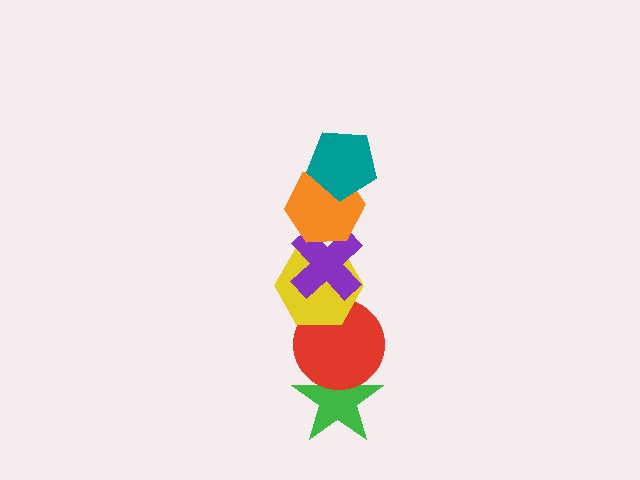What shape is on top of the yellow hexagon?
The purple cross is on top of the yellow hexagon.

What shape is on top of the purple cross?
The orange hexagon is on top of the purple cross.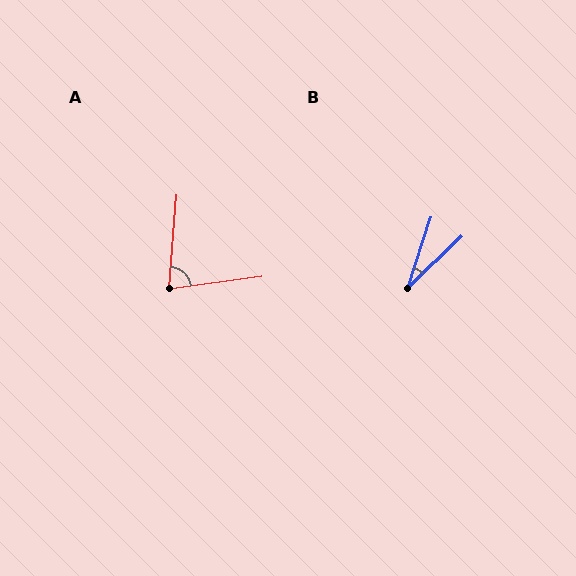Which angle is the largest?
A, at approximately 78 degrees.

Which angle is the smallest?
B, at approximately 28 degrees.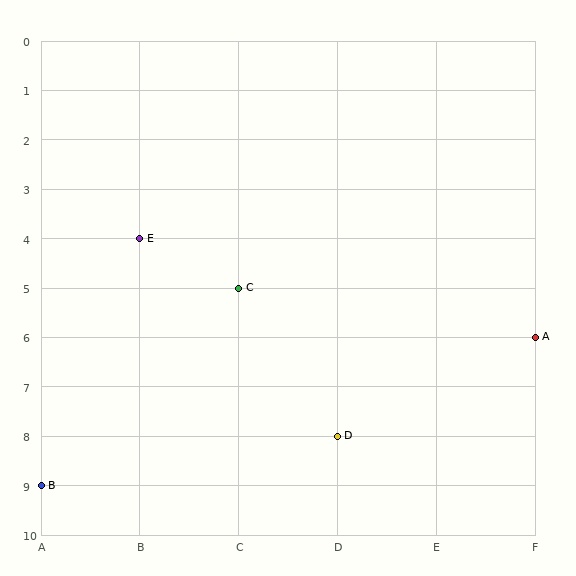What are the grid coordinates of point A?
Point A is at grid coordinates (F, 6).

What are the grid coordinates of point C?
Point C is at grid coordinates (C, 5).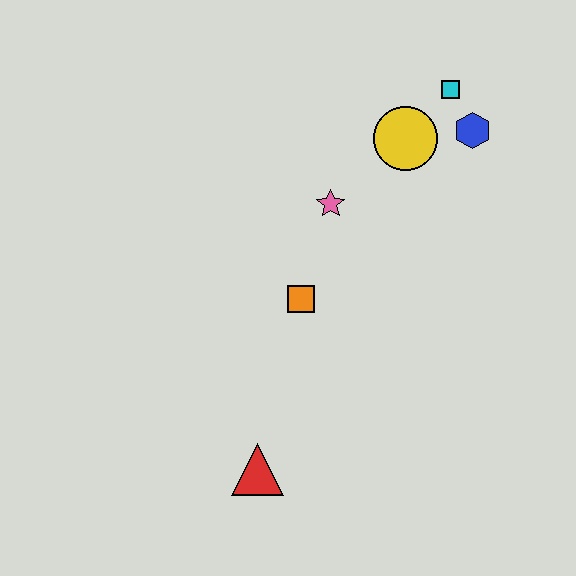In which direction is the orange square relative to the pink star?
The orange square is below the pink star.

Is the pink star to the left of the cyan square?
Yes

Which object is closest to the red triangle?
The orange square is closest to the red triangle.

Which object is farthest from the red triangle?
The cyan square is farthest from the red triangle.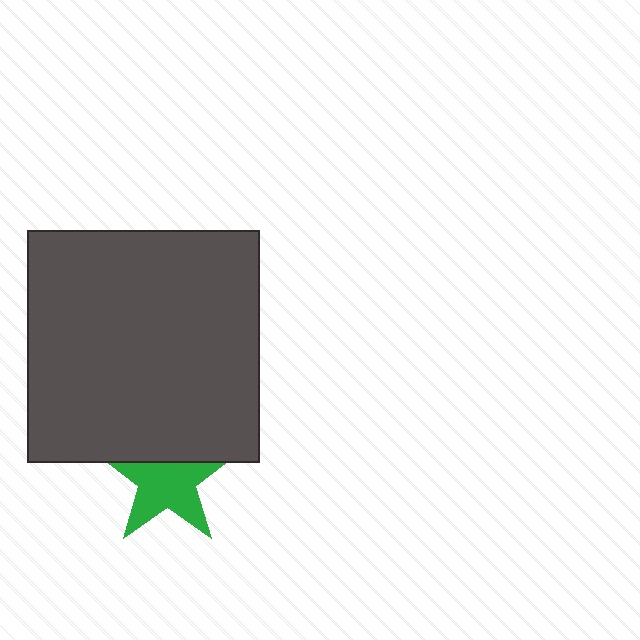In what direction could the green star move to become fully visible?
The green star could move down. That would shift it out from behind the dark gray square entirely.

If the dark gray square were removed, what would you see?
You would see the complete green star.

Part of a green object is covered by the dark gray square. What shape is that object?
It is a star.